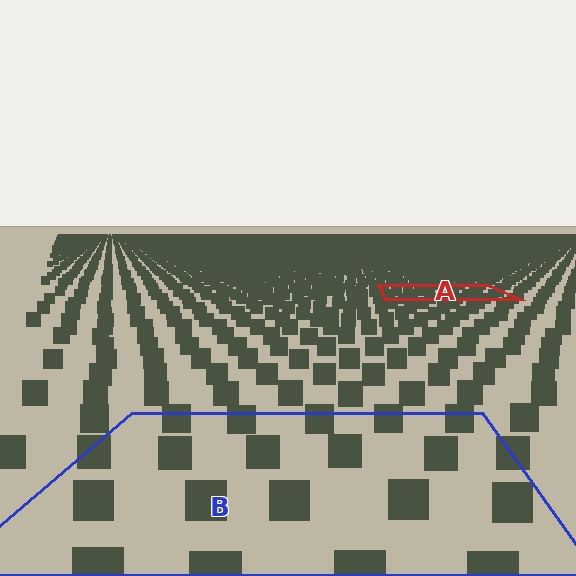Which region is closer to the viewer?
Region B is closer. The texture elements there are larger and more spread out.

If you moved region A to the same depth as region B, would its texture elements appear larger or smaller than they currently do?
They would appear larger. At a closer depth, the same texture elements are projected at a bigger on-screen size.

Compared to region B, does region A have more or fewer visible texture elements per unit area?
Region A has more texture elements per unit area — they are packed more densely because it is farther away.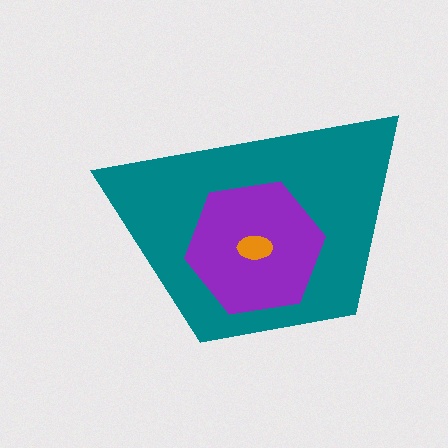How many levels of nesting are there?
3.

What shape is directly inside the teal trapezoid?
The purple hexagon.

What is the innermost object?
The orange ellipse.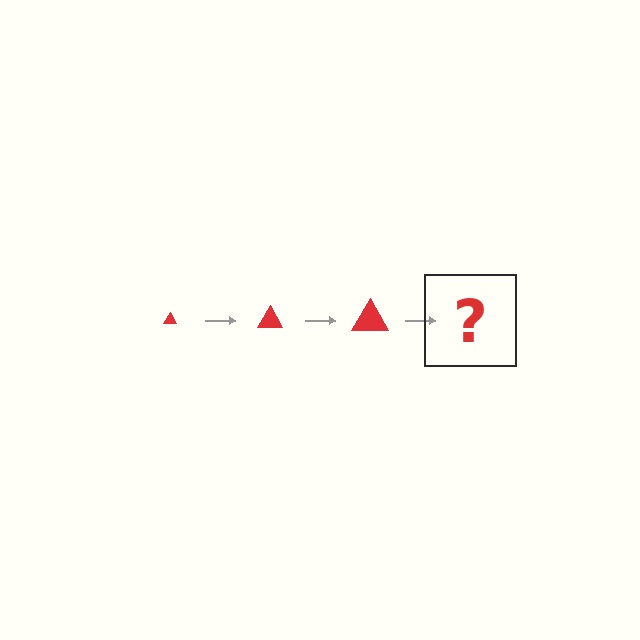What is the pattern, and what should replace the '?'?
The pattern is that the triangle gets progressively larger each step. The '?' should be a red triangle, larger than the previous one.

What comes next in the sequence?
The next element should be a red triangle, larger than the previous one.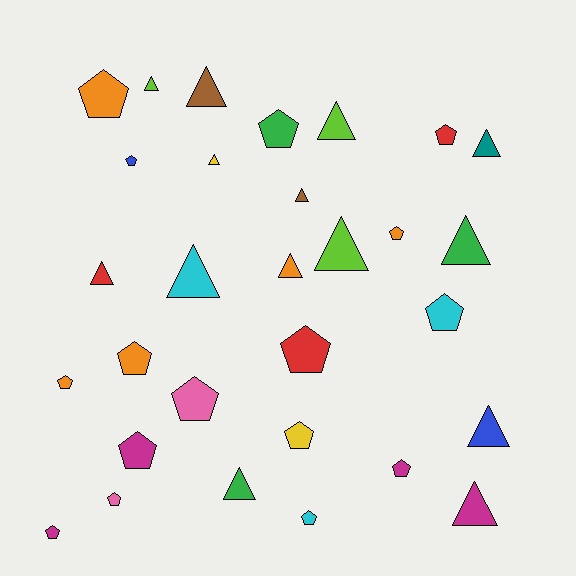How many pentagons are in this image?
There are 16 pentagons.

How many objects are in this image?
There are 30 objects.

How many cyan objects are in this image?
There are 3 cyan objects.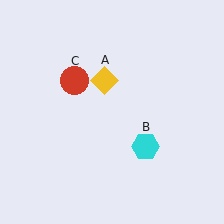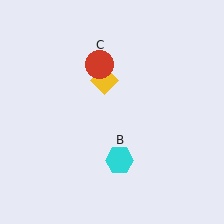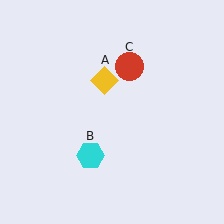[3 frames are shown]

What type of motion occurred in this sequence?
The cyan hexagon (object B), red circle (object C) rotated clockwise around the center of the scene.